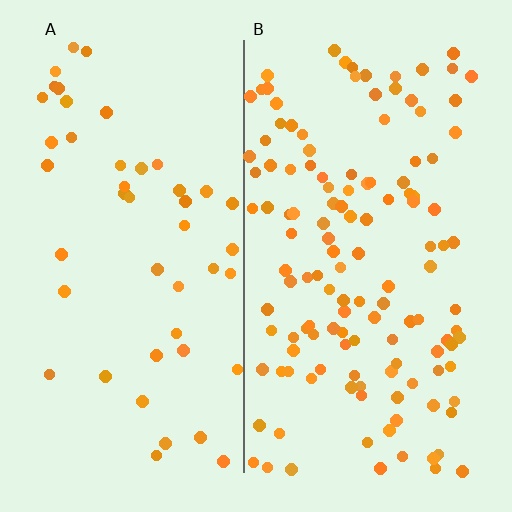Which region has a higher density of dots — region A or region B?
B (the right).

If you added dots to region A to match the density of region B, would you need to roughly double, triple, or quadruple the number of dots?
Approximately triple.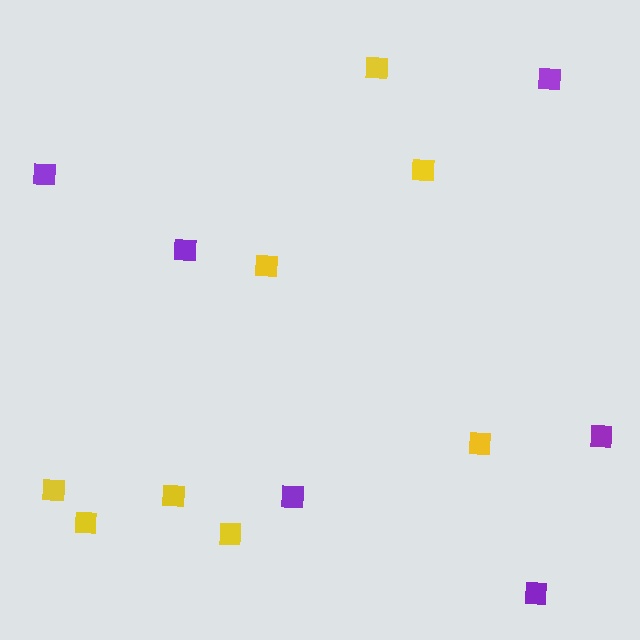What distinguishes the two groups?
There are 2 groups: one group of yellow squares (8) and one group of purple squares (6).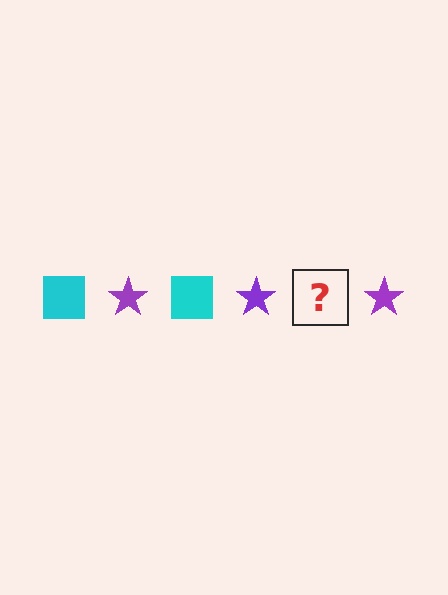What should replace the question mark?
The question mark should be replaced with a cyan square.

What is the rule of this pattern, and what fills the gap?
The rule is that the pattern alternates between cyan square and purple star. The gap should be filled with a cyan square.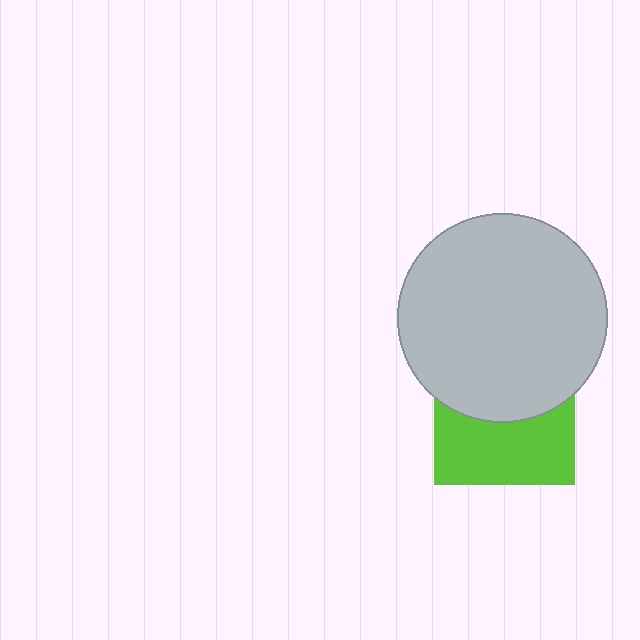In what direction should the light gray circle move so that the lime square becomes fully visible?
The light gray circle should move up. That is the shortest direction to clear the overlap and leave the lime square fully visible.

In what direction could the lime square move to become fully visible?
The lime square could move down. That would shift it out from behind the light gray circle entirely.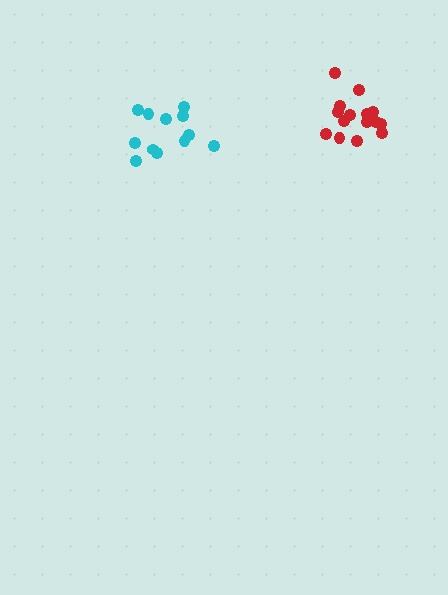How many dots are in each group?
Group 1: 12 dots, Group 2: 15 dots (27 total).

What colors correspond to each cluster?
The clusters are colored: cyan, red.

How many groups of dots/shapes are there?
There are 2 groups.